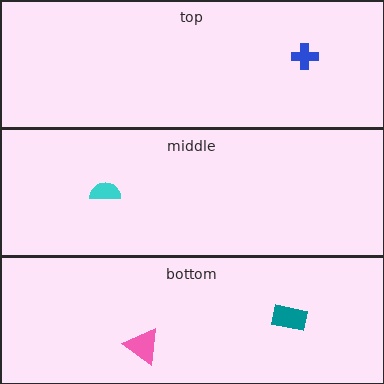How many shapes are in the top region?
1.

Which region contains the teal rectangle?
The bottom region.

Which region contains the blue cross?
The top region.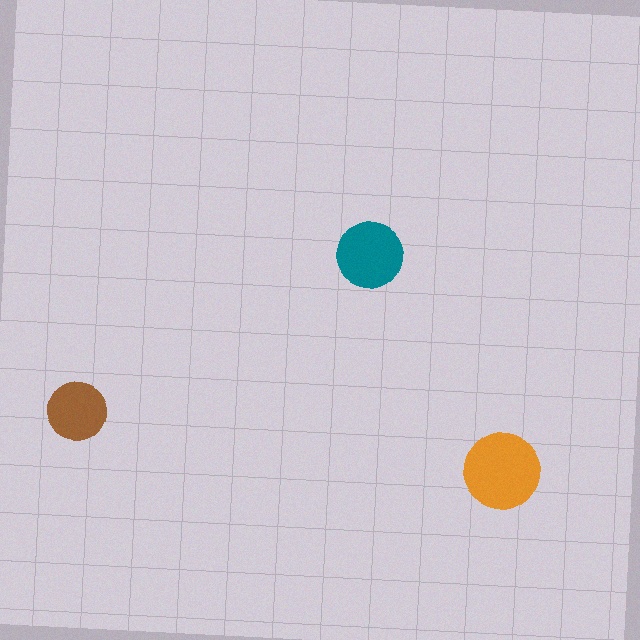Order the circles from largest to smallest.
the orange one, the teal one, the brown one.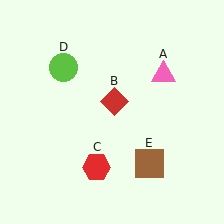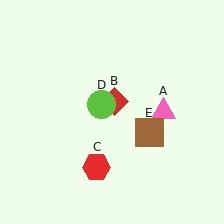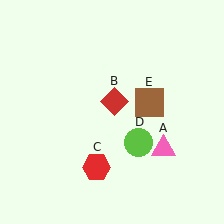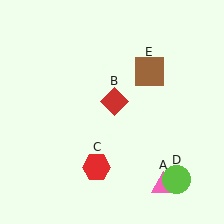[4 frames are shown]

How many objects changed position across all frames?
3 objects changed position: pink triangle (object A), lime circle (object D), brown square (object E).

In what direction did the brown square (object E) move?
The brown square (object E) moved up.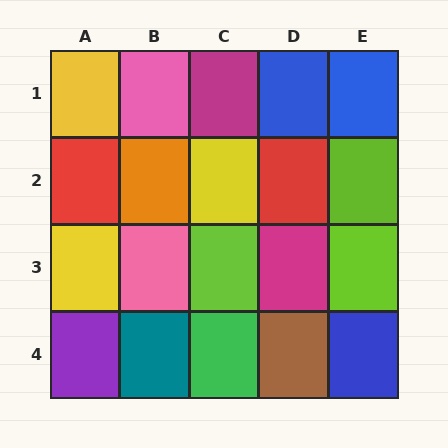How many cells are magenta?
2 cells are magenta.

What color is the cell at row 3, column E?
Lime.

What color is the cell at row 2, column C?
Yellow.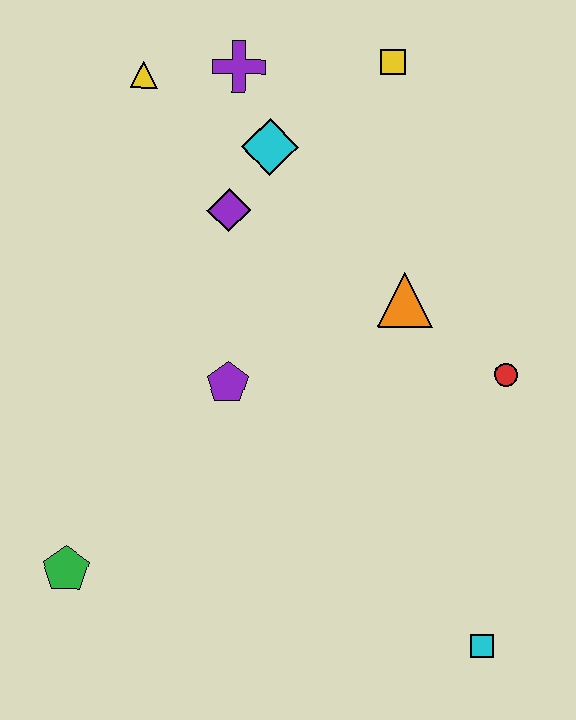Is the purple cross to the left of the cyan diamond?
Yes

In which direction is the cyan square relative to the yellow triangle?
The cyan square is below the yellow triangle.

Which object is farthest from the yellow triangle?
The cyan square is farthest from the yellow triangle.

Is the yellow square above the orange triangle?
Yes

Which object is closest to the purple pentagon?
The purple diamond is closest to the purple pentagon.